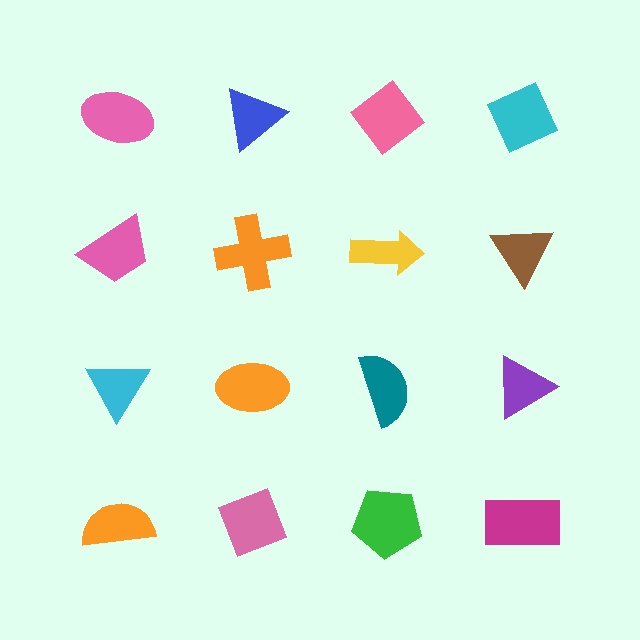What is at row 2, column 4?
A brown triangle.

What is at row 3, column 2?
An orange ellipse.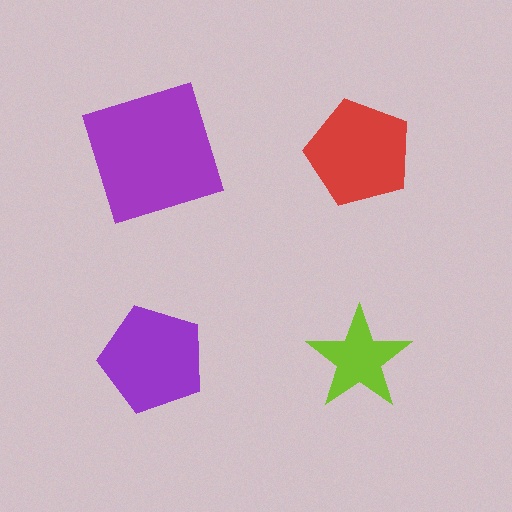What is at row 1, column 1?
A purple square.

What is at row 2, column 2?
A lime star.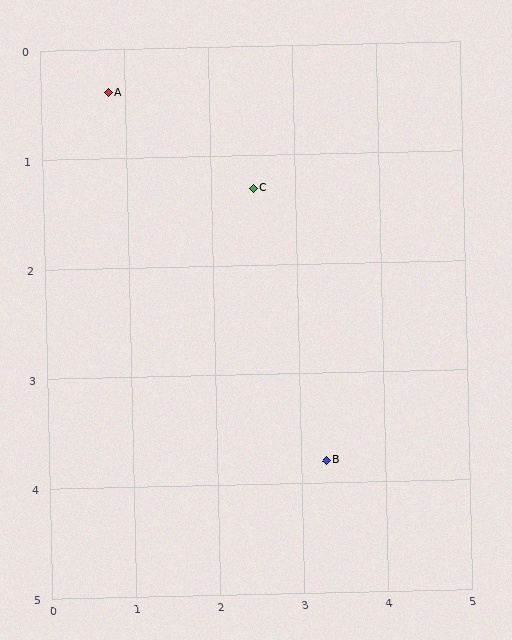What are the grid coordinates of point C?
Point C is at approximately (2.5, 1.3).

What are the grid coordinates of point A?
Point A is at approximately (0.8, 0.4).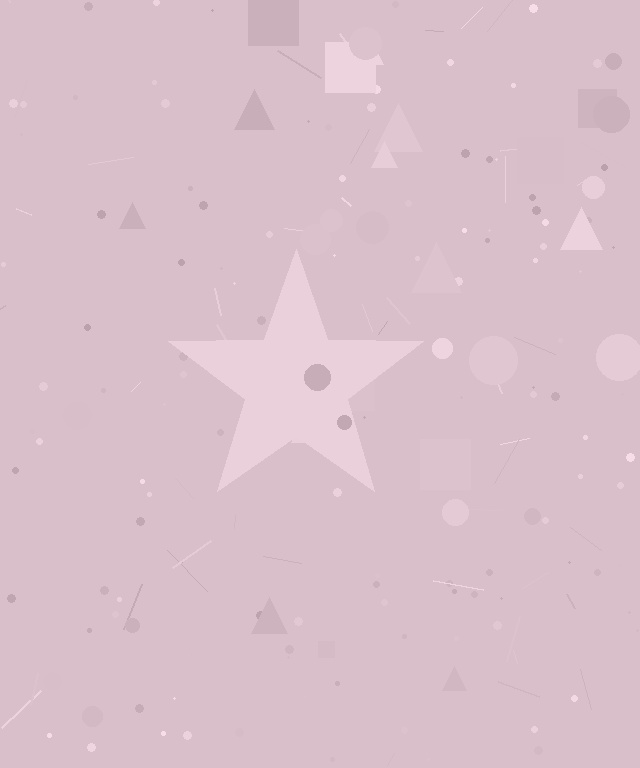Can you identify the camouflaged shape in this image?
The camouflaged shape is a star.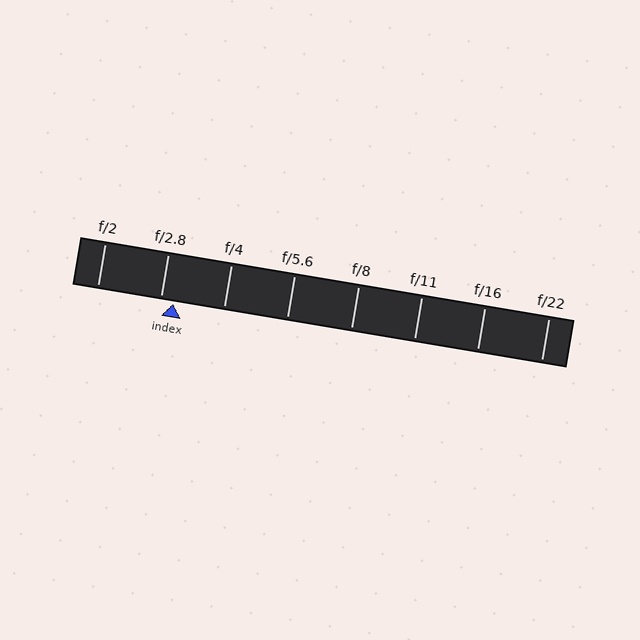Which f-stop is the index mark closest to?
The index mark is closest to f/2.8.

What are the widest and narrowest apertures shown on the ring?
The widest aperture shown is f/2 and the narrowest is f/22.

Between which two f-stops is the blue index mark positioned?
The index mark is between f/2.8 and f/4.